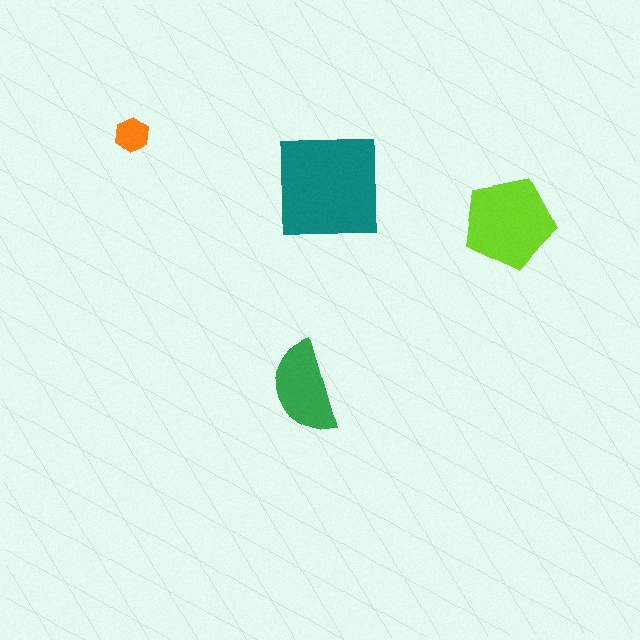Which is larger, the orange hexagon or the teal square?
The teal square.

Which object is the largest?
The teal square.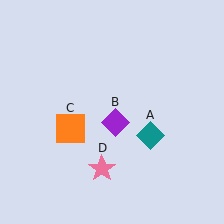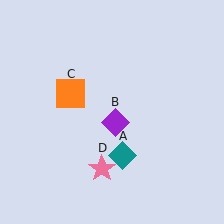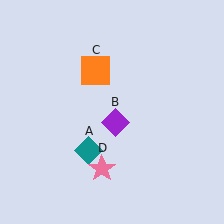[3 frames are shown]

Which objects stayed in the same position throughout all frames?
Purple diamond (object B) and pink star (object D) remained stationary.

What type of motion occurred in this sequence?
The teal diamond (object A), orange square (object C) rotated clockwise around the center of the scene.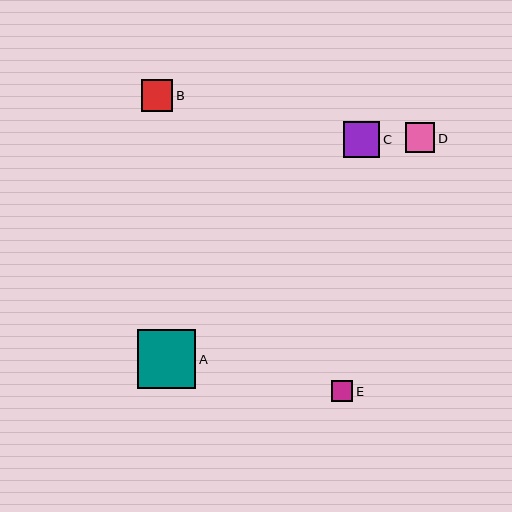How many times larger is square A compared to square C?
Square A is approximately 1.6 times the size of square C.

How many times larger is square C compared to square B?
Square C is approximately 1.2 times the size of square B.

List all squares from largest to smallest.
From largest to smallest: A, C, B, D, E.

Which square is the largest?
Square A is the largest with a size of approximately 58 pixels.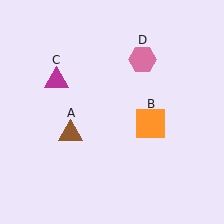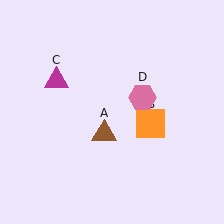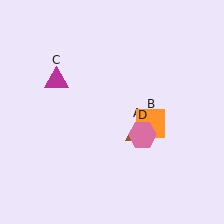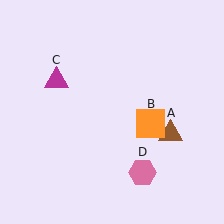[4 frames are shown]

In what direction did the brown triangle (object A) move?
The brown triangle (object A) moved right.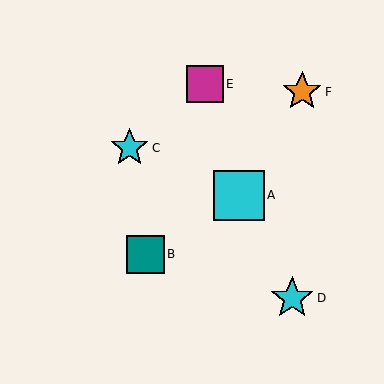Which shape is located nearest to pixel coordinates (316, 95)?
The orange star (labeled F) at (302, 92) is nearest to that location.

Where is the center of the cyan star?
The center of the cyan star is at (292, 298).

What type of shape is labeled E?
Shape E is a magenta square.